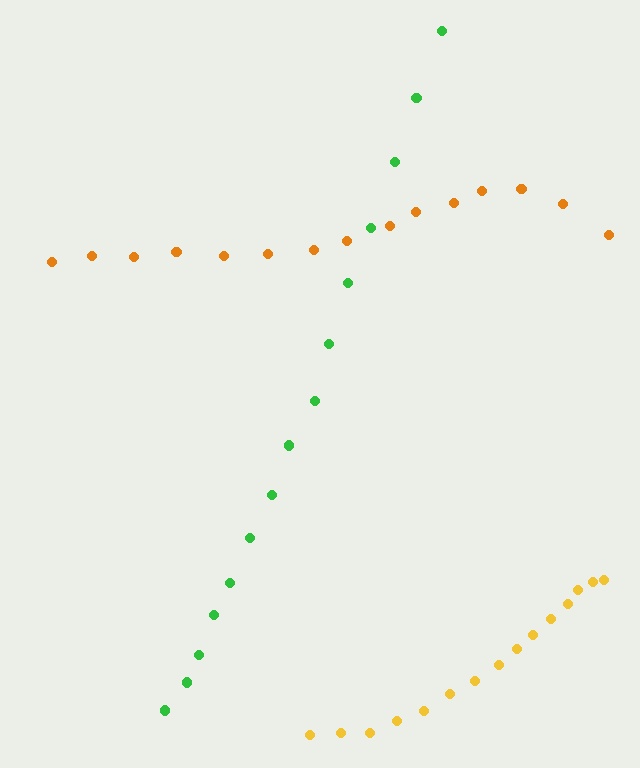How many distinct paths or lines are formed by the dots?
There are 3 distinct paths.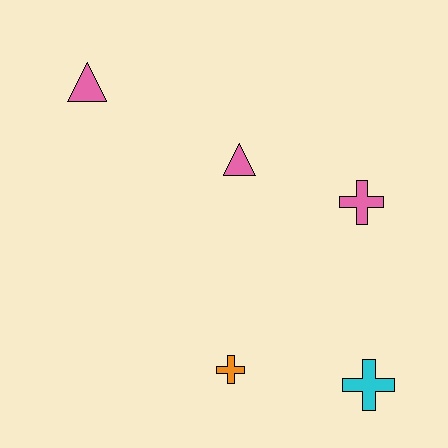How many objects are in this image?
There are 5 objects.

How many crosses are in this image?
There are 3 crosses.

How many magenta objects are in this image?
There are no magenta objects.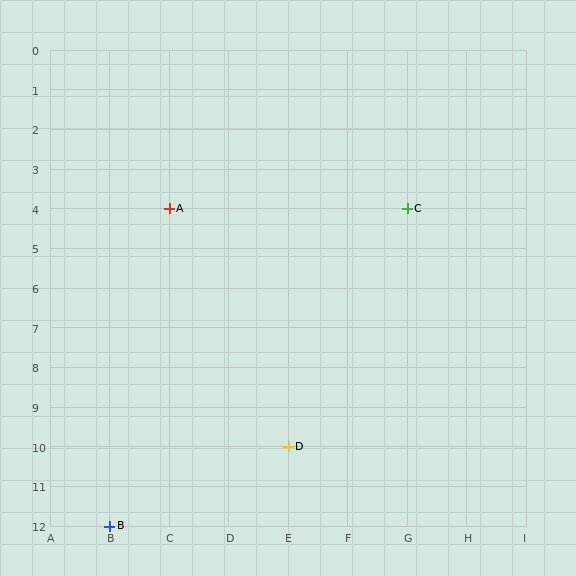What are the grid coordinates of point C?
Point C is at grid coordinates (G, 4).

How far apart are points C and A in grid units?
Points C and A are 4 columns apart.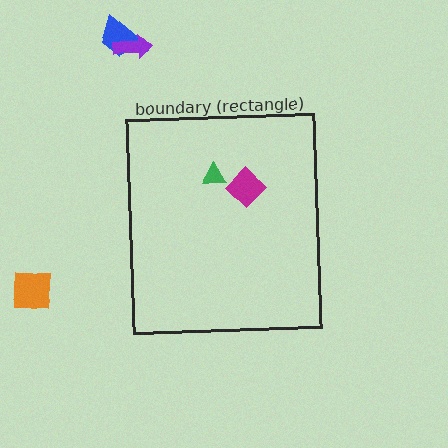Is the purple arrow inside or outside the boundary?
Outside.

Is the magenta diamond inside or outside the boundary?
Inside.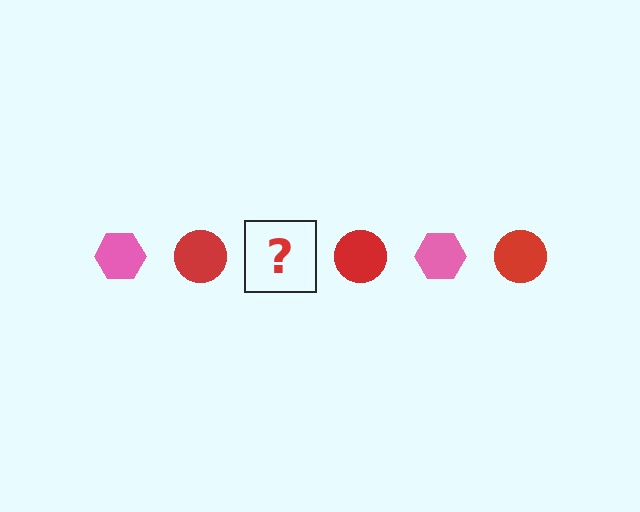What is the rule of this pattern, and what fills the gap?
The rule is that the pattern alternates between pink hexagon and red circle. The gap should be filled with a pink hexagon.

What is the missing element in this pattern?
The missing element is a pink hexagon.